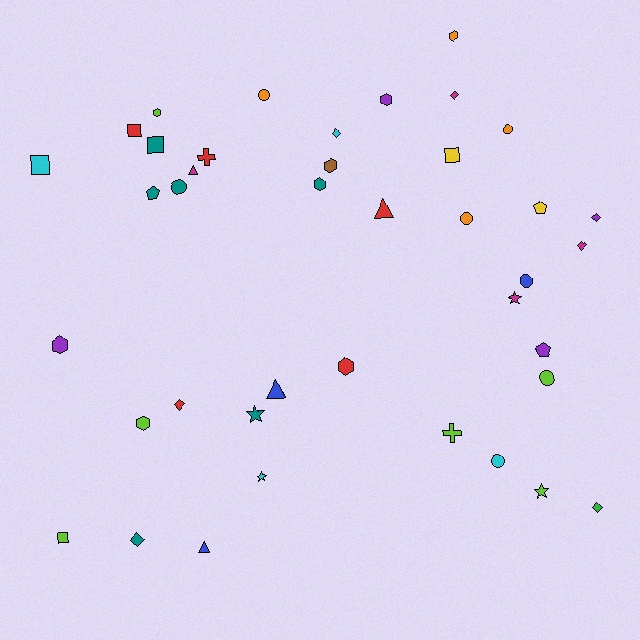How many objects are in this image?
There are 40 objects.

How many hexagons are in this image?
There are 8 hexagons.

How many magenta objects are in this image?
There are 4 magenta objects.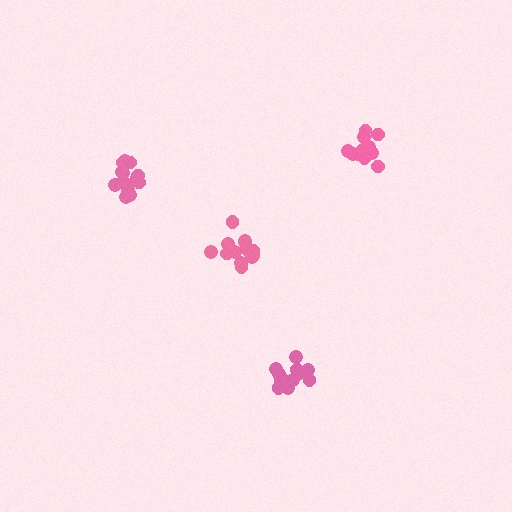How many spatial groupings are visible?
There are 4 spatial groupings.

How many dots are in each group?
Group 1: 11 dots, Group 2: 13 dots, Group 3: 14 dots, Group 4: 13 dots (51 total).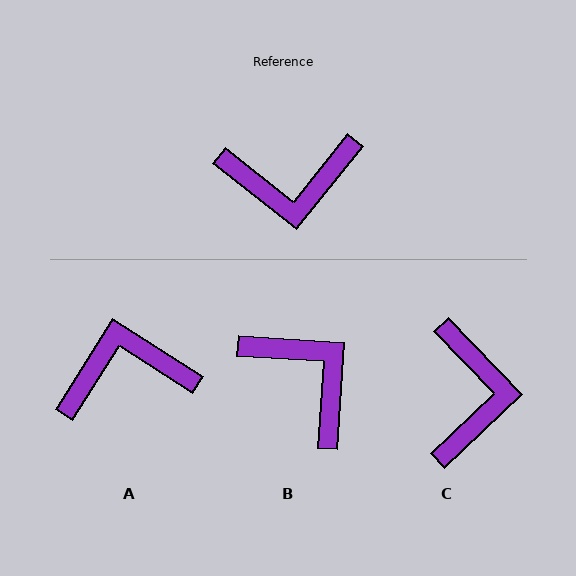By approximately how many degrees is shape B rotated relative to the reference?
Approximately 125 degrees counter-clockwise.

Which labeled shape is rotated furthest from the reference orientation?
A, about 174 degrees away.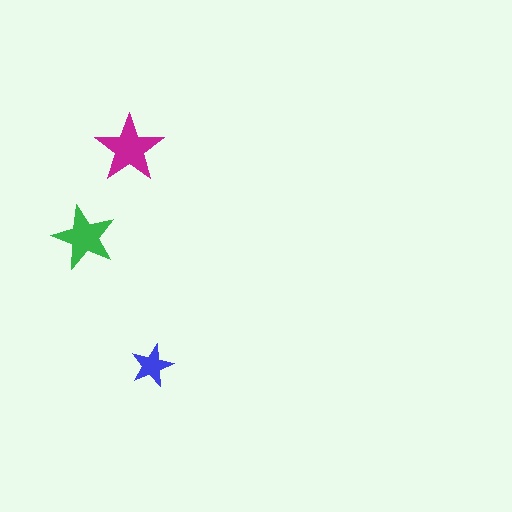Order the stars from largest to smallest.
the magenta one, the green one, the blue one.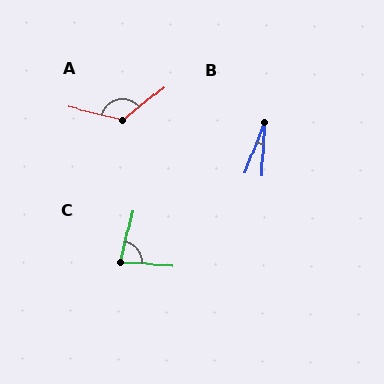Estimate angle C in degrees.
Approximately 81 degrees.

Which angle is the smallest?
B, at approximately 18 degrees.